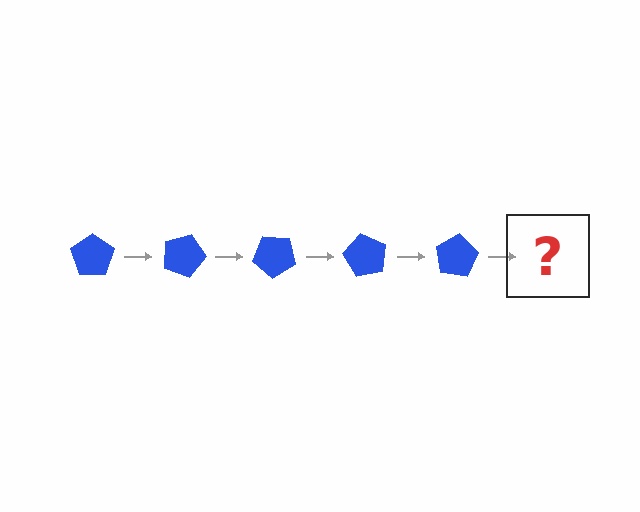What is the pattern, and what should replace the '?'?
The pattern is that the pentagon rotates 20 degrees each step. The '?' should be a blue pentagon rotated 100 degrees.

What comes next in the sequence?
The next element should be a blue pentagon rotated 100 degrees.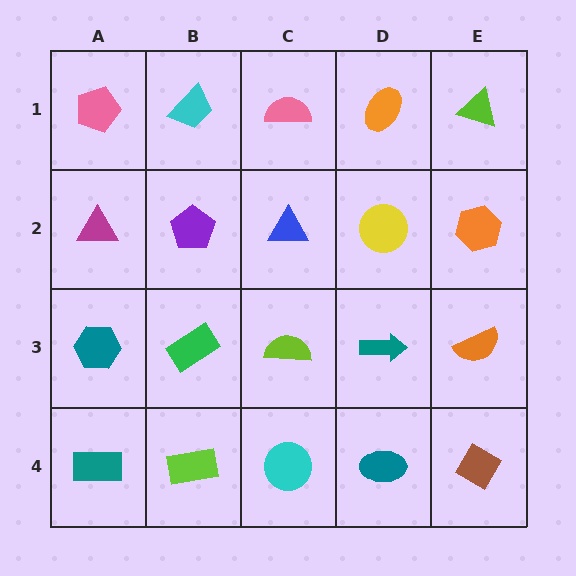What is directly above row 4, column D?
A teal arrow.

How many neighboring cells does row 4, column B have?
3.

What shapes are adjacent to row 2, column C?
A pink semicircle (row 1, column C), a lime semicircle (row 3, column C), a purple pentagon (row 2, column B), a yellow circle (row 2, column D).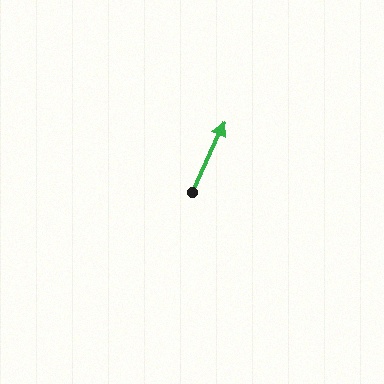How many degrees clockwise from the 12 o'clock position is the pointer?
Approximately 25 degrees.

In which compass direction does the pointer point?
Northeast.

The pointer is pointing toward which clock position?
Roughly 1 o'clock.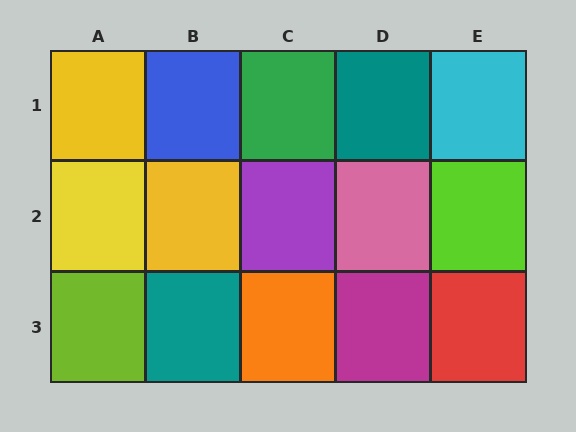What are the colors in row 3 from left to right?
Lime, teal, orange, magenta, red.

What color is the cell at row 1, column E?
Cyan.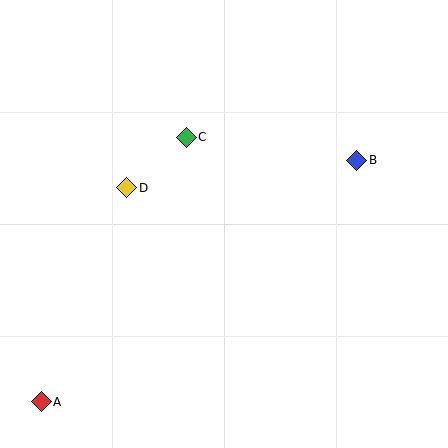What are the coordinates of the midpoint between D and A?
The midpoint between D and A is at (84, 295).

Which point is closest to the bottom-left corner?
Point A is closest to the bottom-left corner.